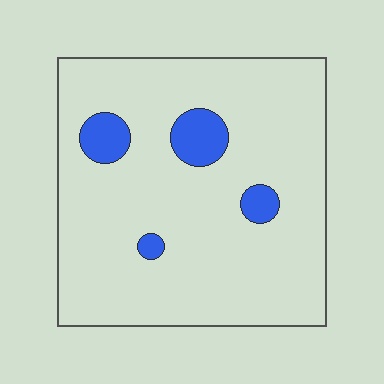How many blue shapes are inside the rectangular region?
4.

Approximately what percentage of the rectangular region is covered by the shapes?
Approximately 10%.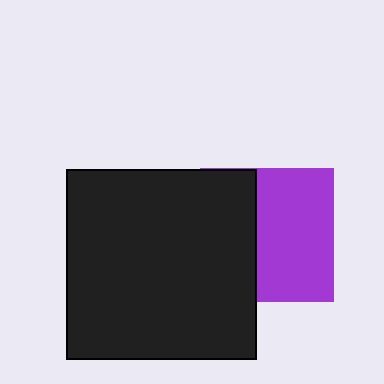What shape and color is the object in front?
The object in front is a black square.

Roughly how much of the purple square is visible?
About half of it is visible (roughly 57%).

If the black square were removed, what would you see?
You would see the complete purple square.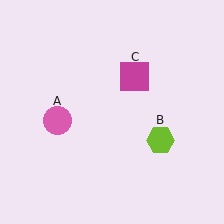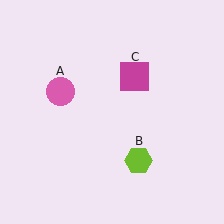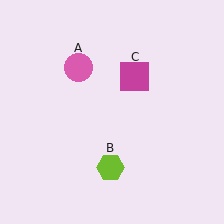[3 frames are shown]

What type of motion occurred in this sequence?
The pink circle (object A), lime hexagon (object B) rotated clockwise around the center of the scene.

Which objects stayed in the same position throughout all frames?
Magenta square (object C) remained stationary.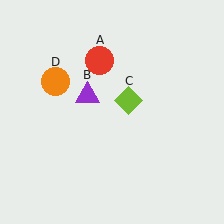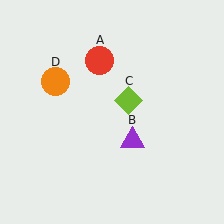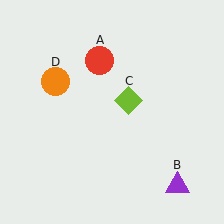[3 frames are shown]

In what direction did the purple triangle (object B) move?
The purple triangle (object B) moved down and to the right.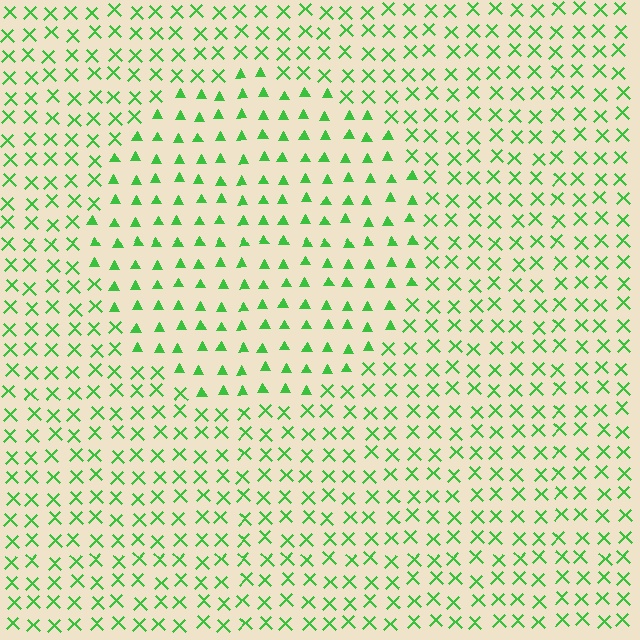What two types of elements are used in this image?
The image uses triangles inside the circle region and X marks outside it.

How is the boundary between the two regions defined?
The boundary is defined by a change in element shape: triangles inside vs. X marks outside. All elements share the same color and spacing.